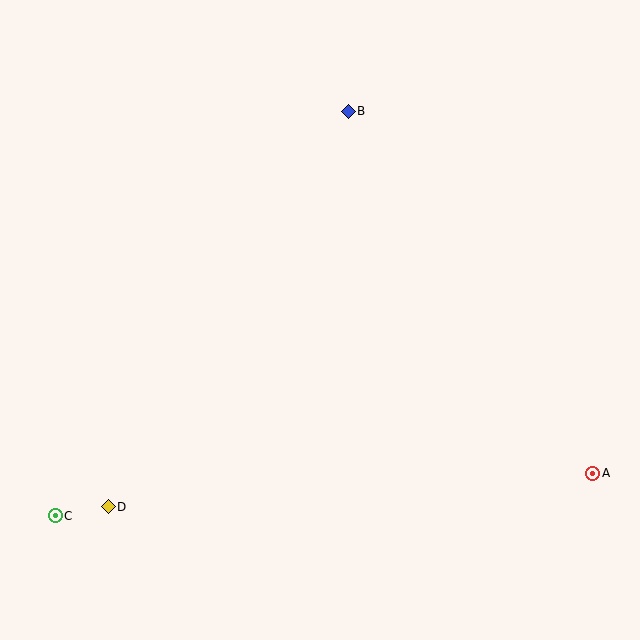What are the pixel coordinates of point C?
Point C is at (55, 516).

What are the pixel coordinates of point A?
Point A is at (593, 473).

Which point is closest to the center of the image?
Point B at (348, 111) is closest to the center.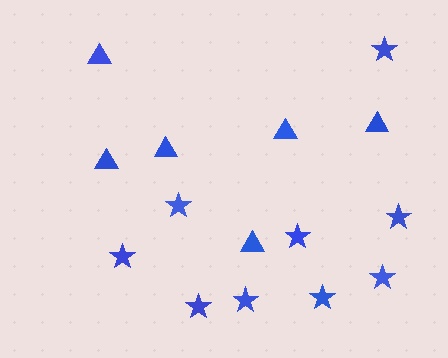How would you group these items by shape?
There are 2 groups: one group of triangles (6) and one group of stars (9).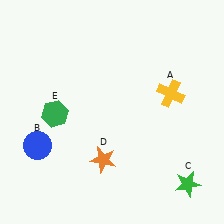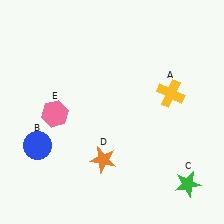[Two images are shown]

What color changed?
The hexagon (E) changed from green in Image 1 to pink in Image 2.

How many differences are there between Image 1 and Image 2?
There is 1 difference between the two images.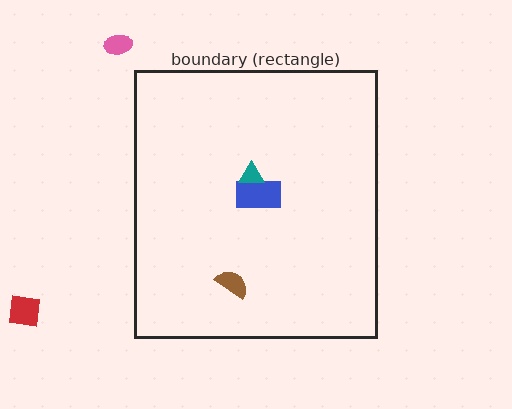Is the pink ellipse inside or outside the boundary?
Outside.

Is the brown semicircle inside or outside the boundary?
Inside.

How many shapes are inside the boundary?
3 inside, 2 outside.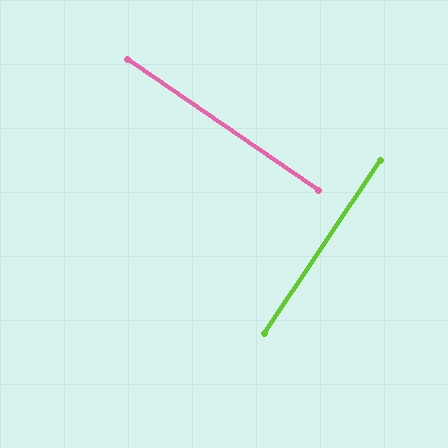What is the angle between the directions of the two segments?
Approximately 89 degrees.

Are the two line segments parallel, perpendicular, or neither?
Perpendicular — they meet at approximately 89°.